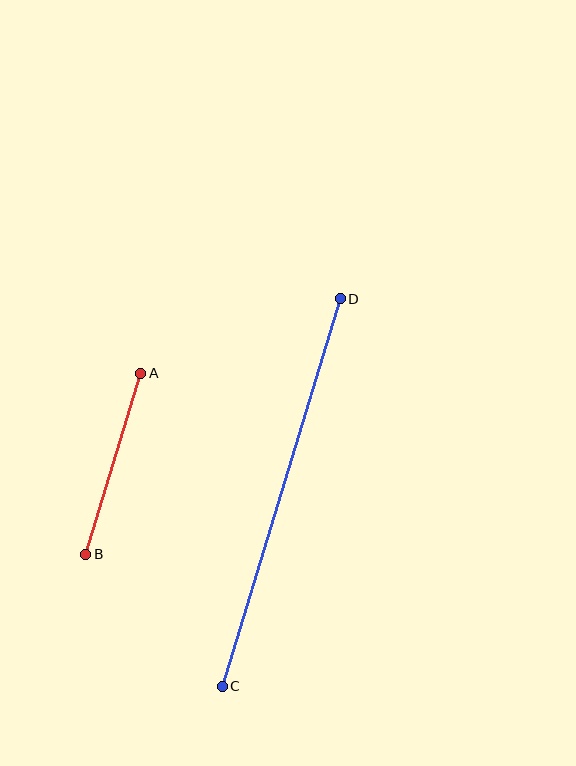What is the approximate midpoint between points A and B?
The midpoint is at approximately (113, 464) pixels.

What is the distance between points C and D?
The distance is approximately 405 pixels.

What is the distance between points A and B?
The distance is approximately 189 pixels.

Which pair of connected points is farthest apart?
Points C and D are farthest apart.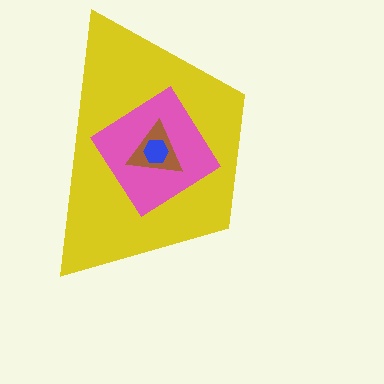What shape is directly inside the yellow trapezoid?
The pink diamond.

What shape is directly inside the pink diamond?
The brown triangle.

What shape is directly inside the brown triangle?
The blue hexagon.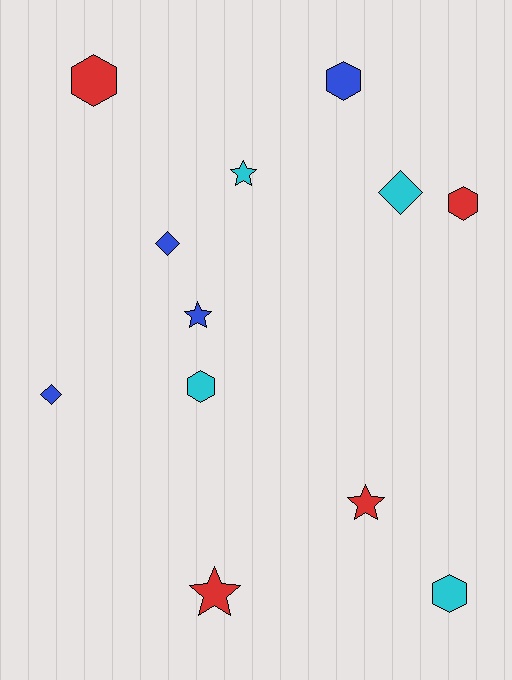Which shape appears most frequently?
Hexagon, with 5 objects.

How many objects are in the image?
There are 12 objects.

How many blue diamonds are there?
There are 2 blue diamonds.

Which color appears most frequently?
Cyan, with 4 objects.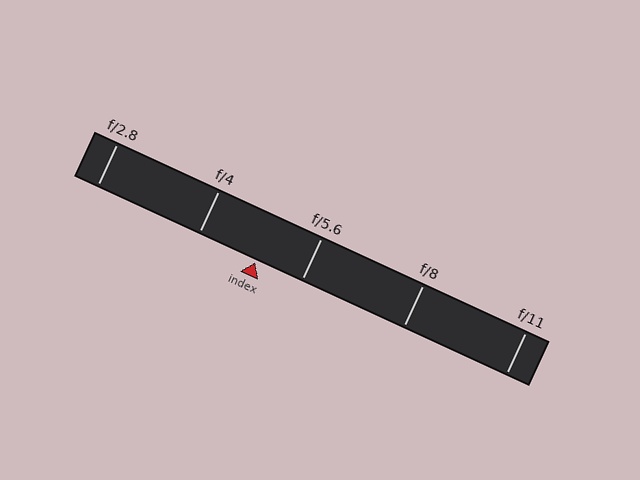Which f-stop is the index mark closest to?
The index mark is closest to f/5.6.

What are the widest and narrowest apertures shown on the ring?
The widest aperture shown is f/2.8 and the narrowest is f/11.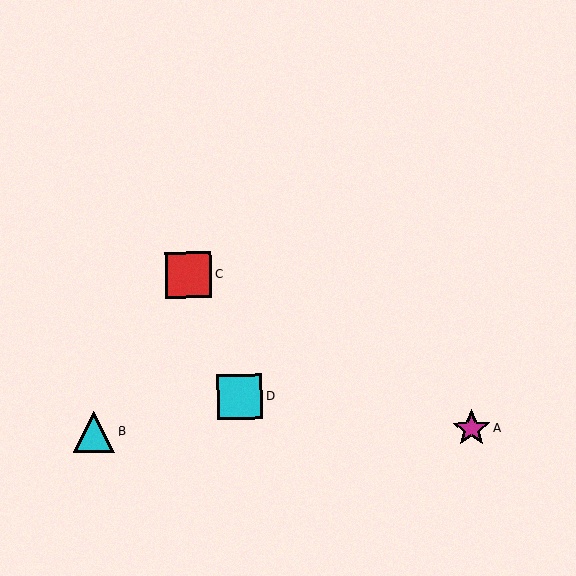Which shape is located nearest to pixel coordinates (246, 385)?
The cyan square (labeled D) at (240, 397) is nearest to that location.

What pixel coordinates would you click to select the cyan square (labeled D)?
Click at (240, 397) to select the cyan square D.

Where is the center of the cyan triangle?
The center of the cyan triangle is at (94, 432).